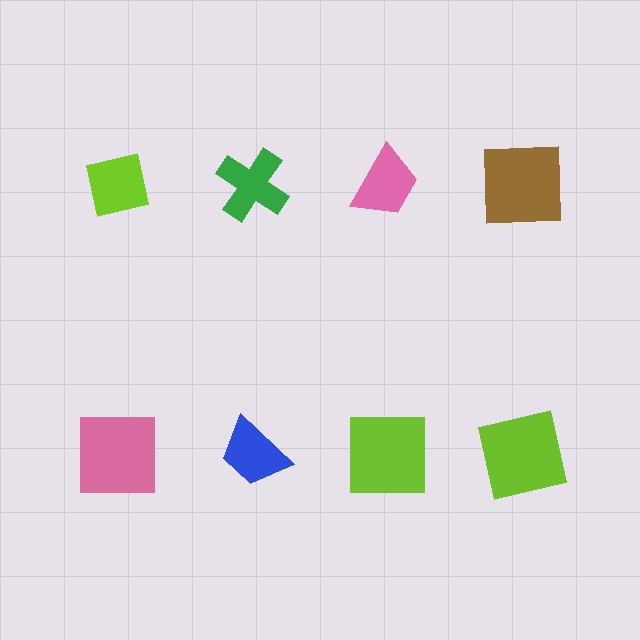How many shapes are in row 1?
4 shapes.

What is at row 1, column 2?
A green cross.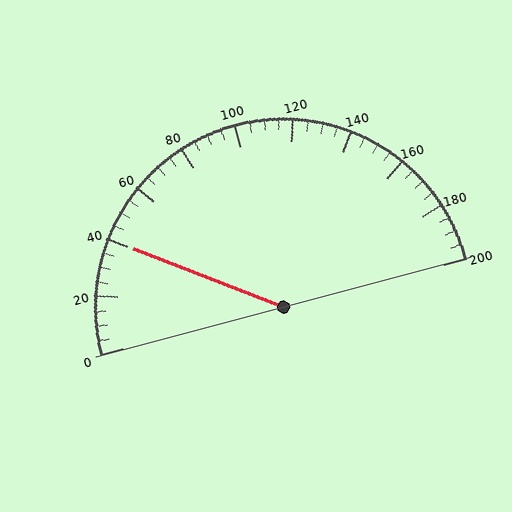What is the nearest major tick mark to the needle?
The nearest major tick mark is 40.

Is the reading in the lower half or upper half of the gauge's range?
The reading is in the lower half of the range (0 to 200).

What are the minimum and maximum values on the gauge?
The gauge ranges from 0 to 200.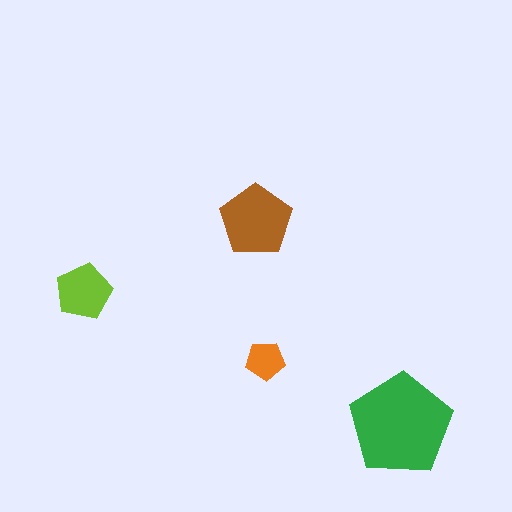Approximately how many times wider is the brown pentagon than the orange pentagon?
About 2 times wider.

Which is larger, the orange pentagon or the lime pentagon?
The lime one.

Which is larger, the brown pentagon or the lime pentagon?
The brown one.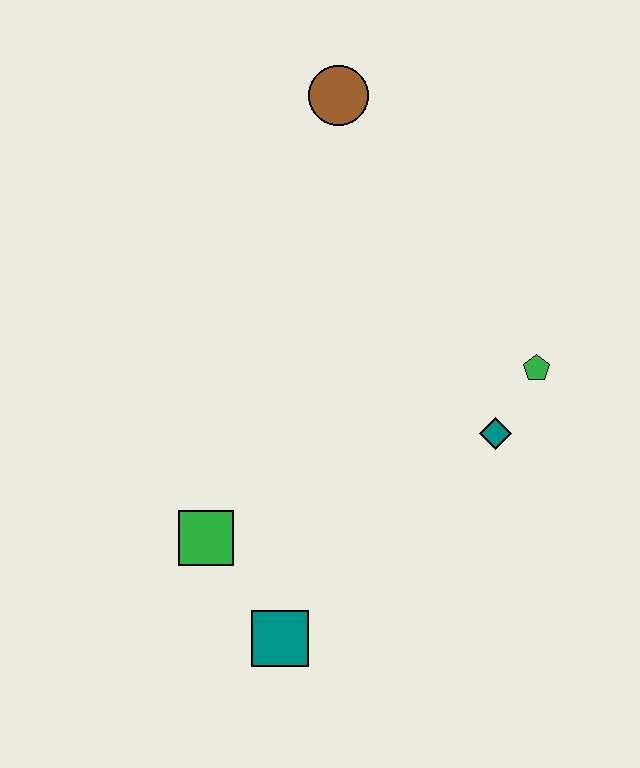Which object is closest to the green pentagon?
The teal diamond is closest to the green pentagon.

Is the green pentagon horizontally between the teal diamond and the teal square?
No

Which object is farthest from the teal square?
The brown circle is farthest from the teal square.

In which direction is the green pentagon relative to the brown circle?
The green pentagon is below the brown circle.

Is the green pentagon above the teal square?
Yes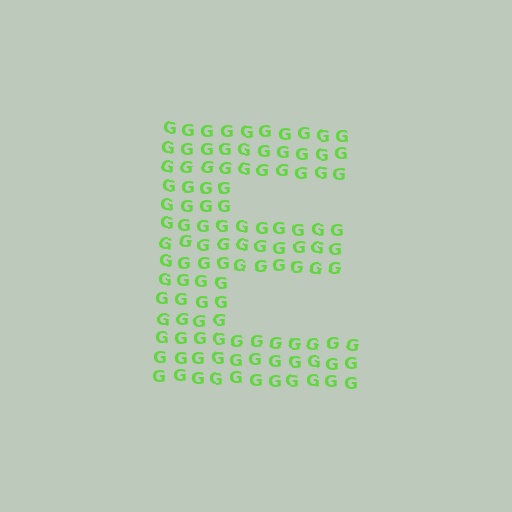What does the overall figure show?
The overall figure shows the letter E.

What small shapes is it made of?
It is made of small letter G's.